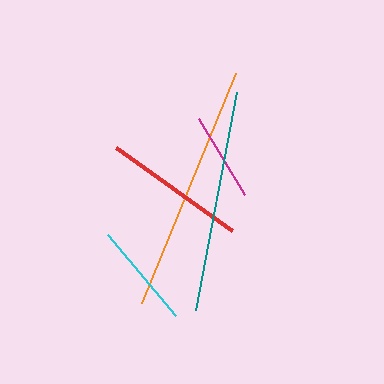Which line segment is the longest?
The orange line is the longest at approximately 248 pixels.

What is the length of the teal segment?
The teal segment is approximately 222 pixels long.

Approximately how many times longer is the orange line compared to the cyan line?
The orange line is approximately 2.3 times the length of the cyan line.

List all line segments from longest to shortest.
From longest to shortest: orange, teal, red, cyan, magenta.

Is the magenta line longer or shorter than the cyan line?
The cyan line is longer than the magenta line.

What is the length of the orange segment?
The orange segment is approximately 248 pixels long.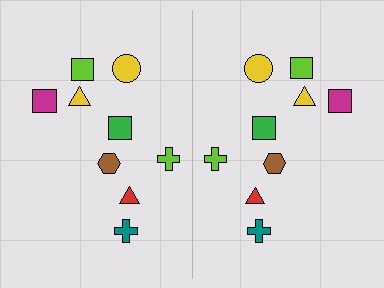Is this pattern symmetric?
Yes, this pattern has bilateral (reflection) symmetry.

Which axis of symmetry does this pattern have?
The pattern has a vertical axis of symmetry running through the center of the image.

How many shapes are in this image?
There are 18 shapes in this image.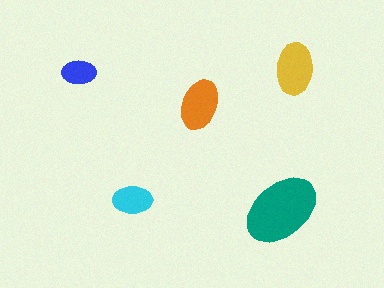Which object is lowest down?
The teal ellipse is bottommost.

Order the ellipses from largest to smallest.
the teal one, the yellow one, the orange one, the cyan one, the blue one.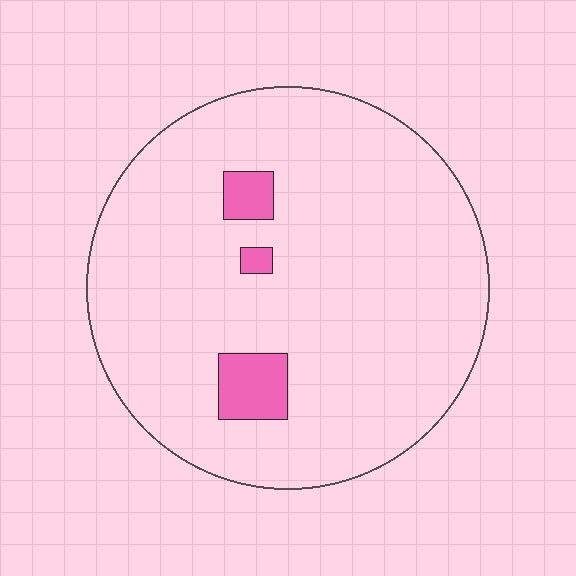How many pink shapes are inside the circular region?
3.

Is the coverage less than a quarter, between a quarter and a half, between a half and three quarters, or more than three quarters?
Less than a quarter.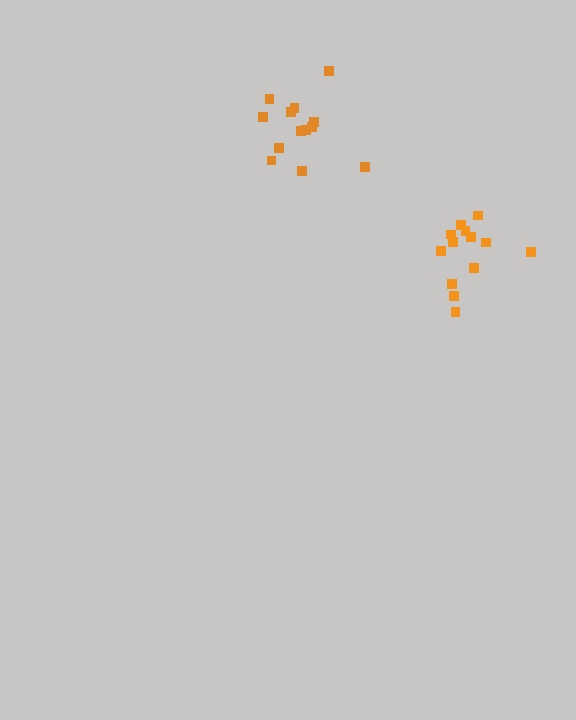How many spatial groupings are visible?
There are 2 spatial groupings.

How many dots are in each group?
Group 1: 13 dots, Group 2: 13 dots (26 total).